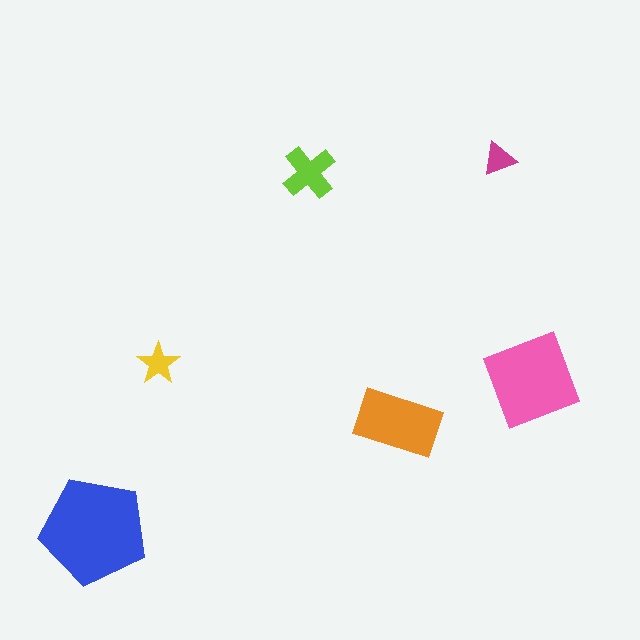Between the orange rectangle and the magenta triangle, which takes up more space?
The orange rectangle.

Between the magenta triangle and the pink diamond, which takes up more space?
The pink diamond.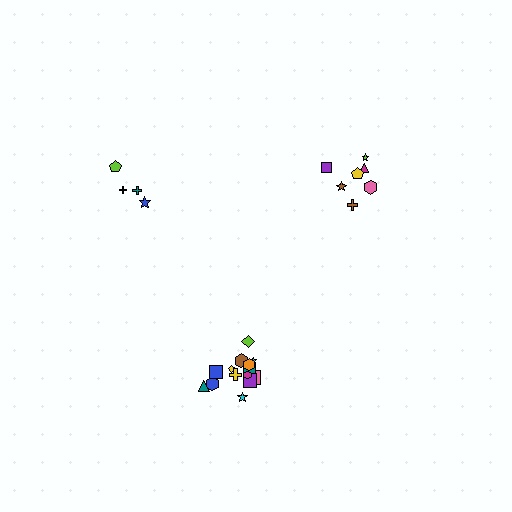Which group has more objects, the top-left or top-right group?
The top-right group.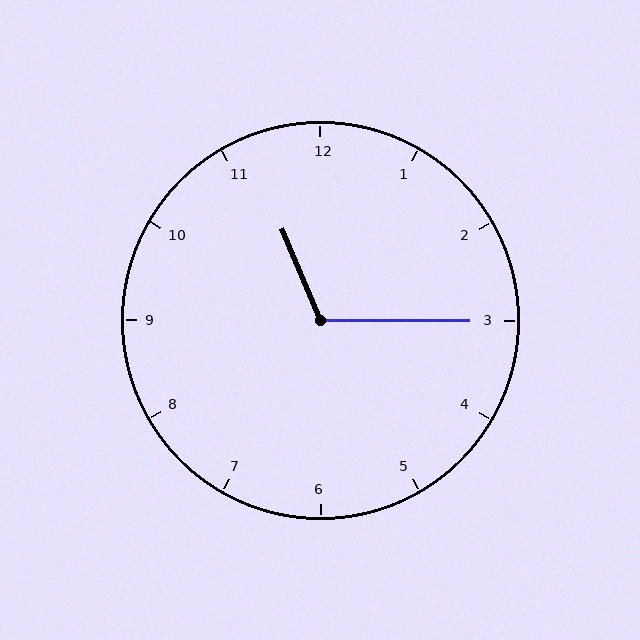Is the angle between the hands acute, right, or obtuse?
It is obtuse.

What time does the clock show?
11:15.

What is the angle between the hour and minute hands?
Approximately 112 degrees.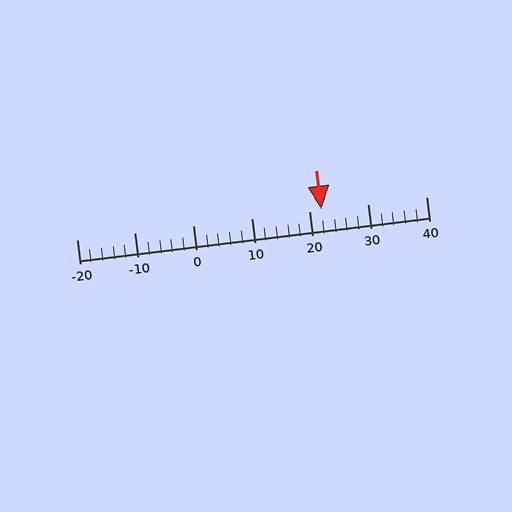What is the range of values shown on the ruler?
The ruler shows values from -20 to 40.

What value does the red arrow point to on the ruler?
The red arrow points to approximately 22.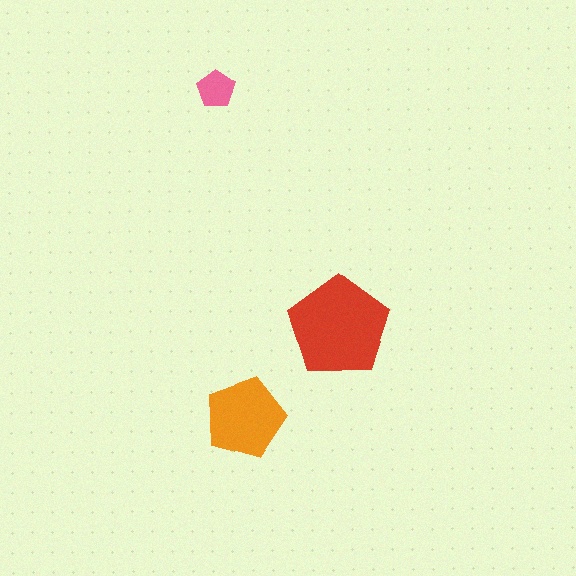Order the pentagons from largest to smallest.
the red one, the orange one, the pink one.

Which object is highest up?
The pink pentagon is topmost.